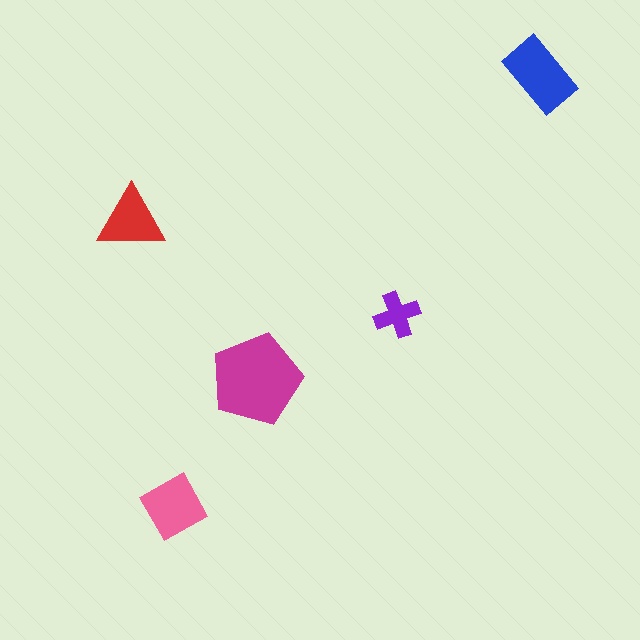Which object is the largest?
The magenta pentagon.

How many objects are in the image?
There are 5 objects in the image.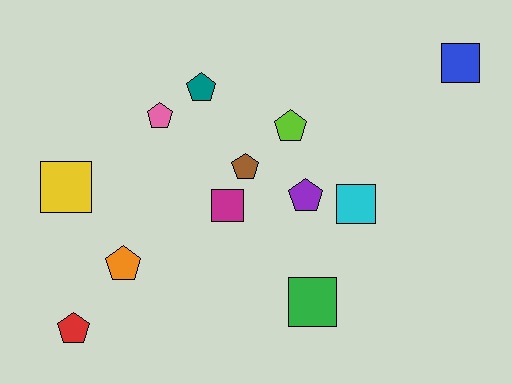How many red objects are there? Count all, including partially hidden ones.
There is 1 red object.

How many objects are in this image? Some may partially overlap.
There are 12 objects.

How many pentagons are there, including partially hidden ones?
There are 7 pentagons.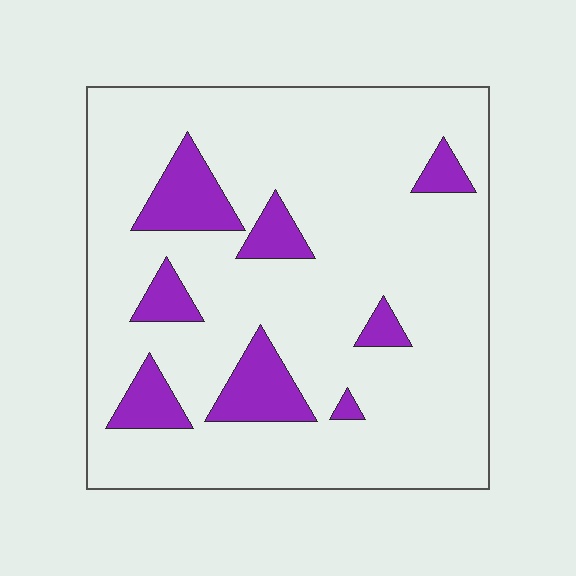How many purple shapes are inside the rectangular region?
8.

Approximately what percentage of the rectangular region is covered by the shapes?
Approximately 15%.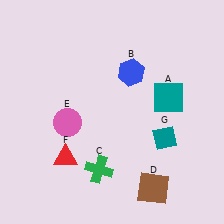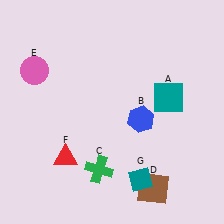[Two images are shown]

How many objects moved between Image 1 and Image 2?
3 objects moved between the two images.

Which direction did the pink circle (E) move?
The pink circle (E) moved up.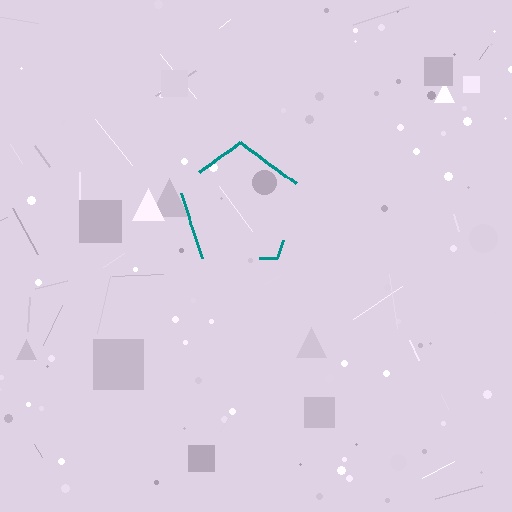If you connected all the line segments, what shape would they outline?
They would outline a pentagon.